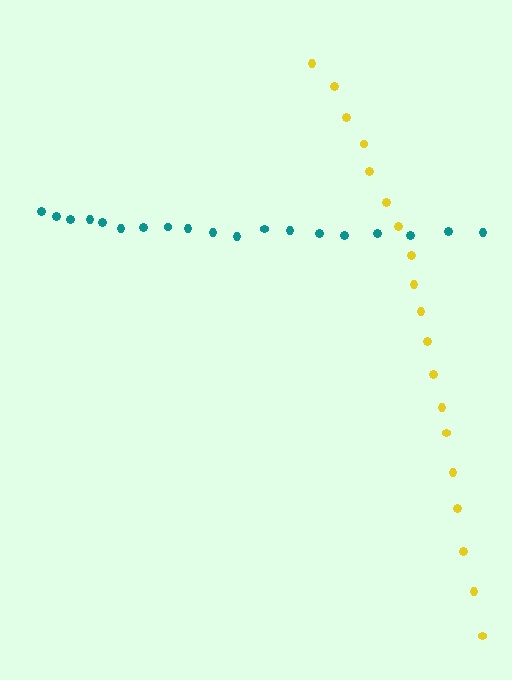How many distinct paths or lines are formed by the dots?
There are 2 distinct paths.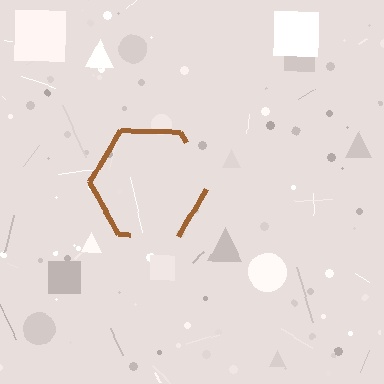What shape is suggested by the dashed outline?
The dashed outline suggests a hexagon.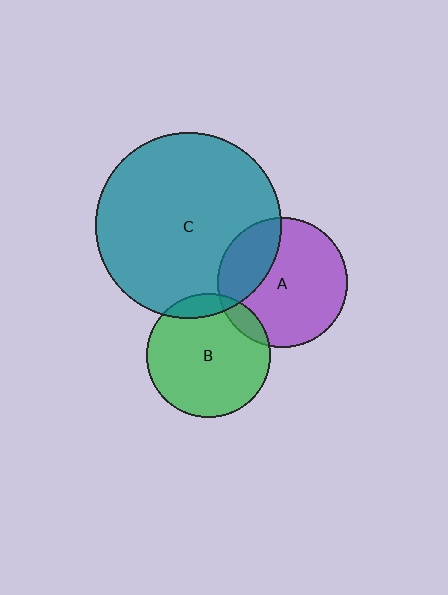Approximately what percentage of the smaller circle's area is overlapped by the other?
Approximately 10%.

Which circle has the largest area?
Circle C (teal).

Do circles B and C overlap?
Yes.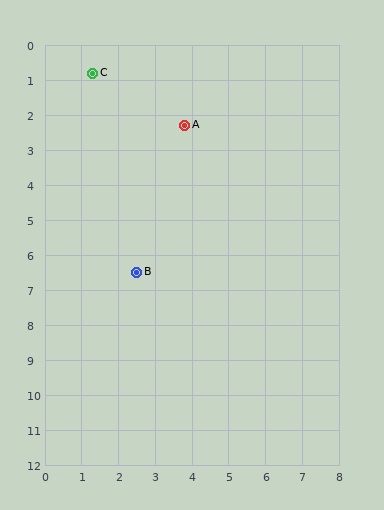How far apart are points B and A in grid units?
Points B and A are about 4.4 grid units apart.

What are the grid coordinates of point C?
Point C is at approximately (1.3, 0.8).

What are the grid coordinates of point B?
Point B is at approximately (2.5, 6.5).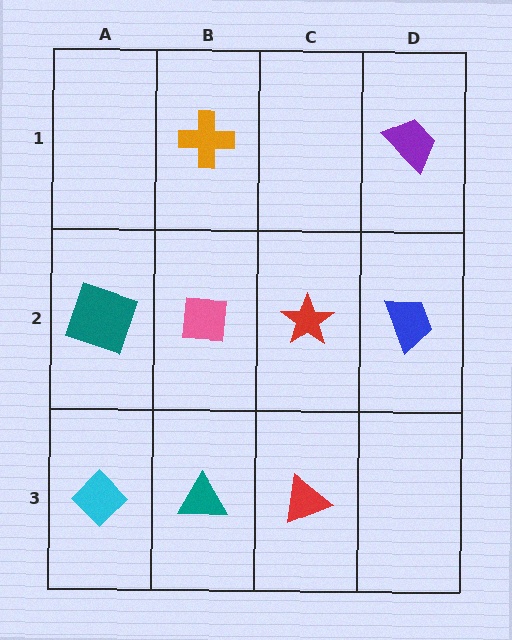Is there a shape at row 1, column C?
No, that cell is empty.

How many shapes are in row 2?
4 shapes.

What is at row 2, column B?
A pink square.